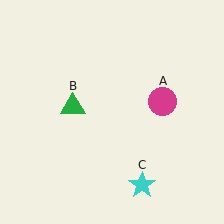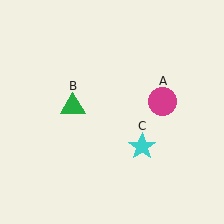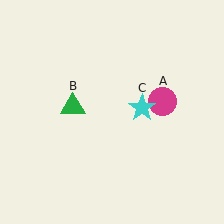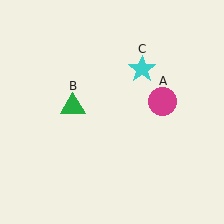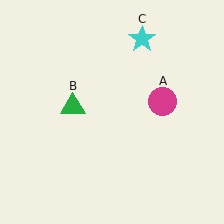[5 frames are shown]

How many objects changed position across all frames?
1 object changed position: cyan star (object C).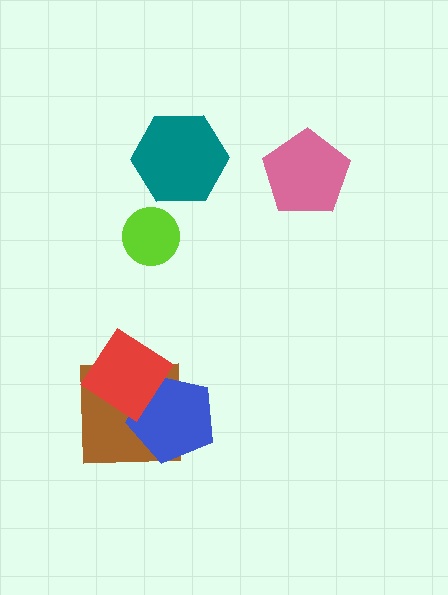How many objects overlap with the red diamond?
2 objects overlap with the red diamond.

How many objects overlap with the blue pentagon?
2 objects overlap with the blue pentagon.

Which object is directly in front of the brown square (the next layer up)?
The blue pentagon is directly in front of the brown square.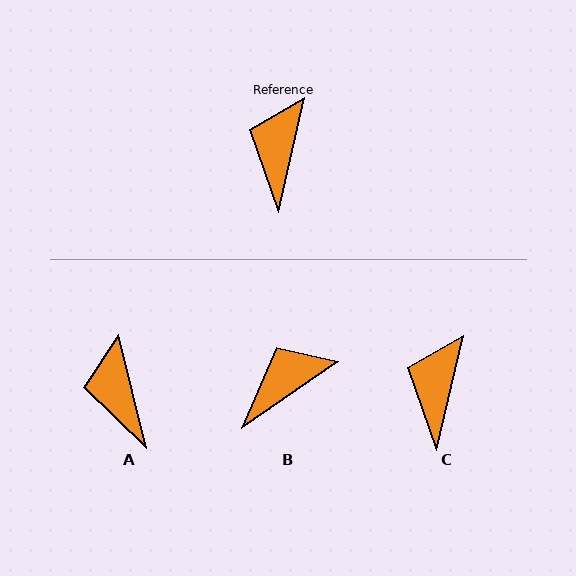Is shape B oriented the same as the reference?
No, it is off by about 42 degrees.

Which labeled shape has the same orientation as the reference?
C.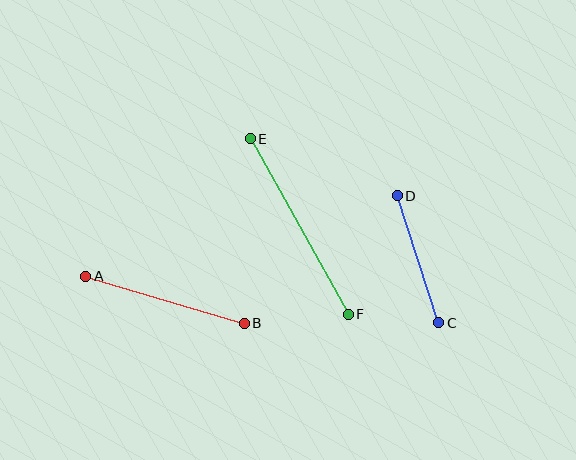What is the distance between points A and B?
The distance is approximately 165 pixels.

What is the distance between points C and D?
The distance is approximately 134 pixels.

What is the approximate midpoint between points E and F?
The midpoint is at approximately (299, 226) pixels.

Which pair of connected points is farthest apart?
Points E and F are farthest apart.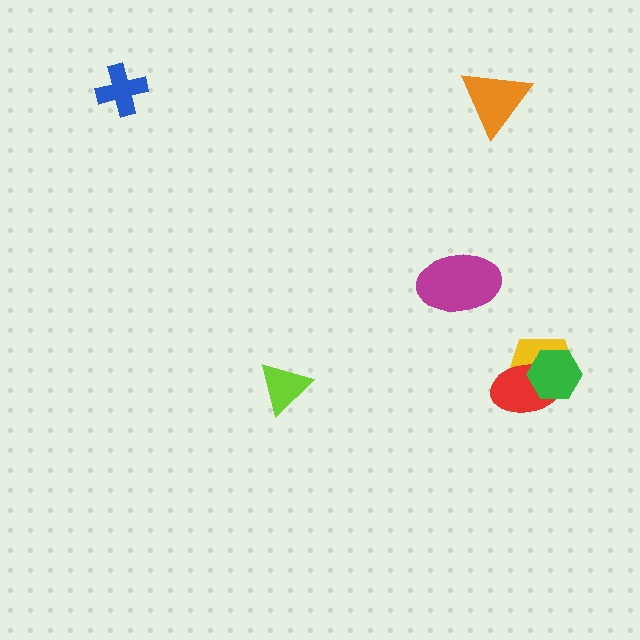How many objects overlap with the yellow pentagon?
2 objects overlap with the yellow pentagon.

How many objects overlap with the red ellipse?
2 objects overlap with the red ellipse.